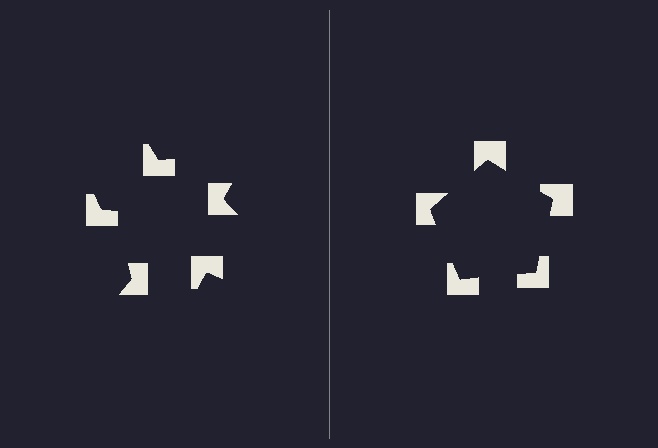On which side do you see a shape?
An illusory pentagon appears on the right side. On the left side the wedge cuts are rotated, so no coherent shape forms.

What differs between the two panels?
The notched squares are positioned identically on both sides; only the wedge orientations differ. On the right they align to a pentagon; on the left they are misaligned.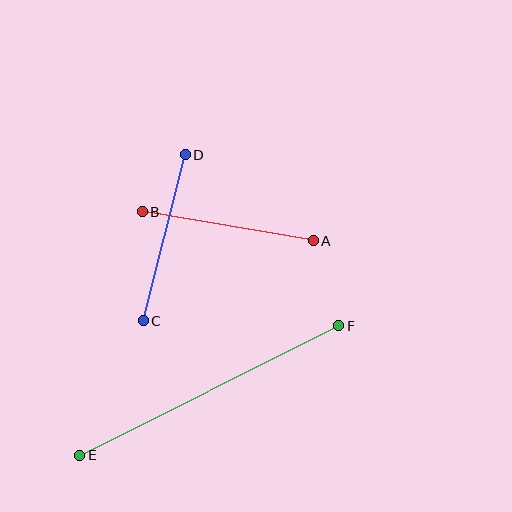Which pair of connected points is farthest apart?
Points E and F are farthest apart.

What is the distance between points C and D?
The distance is approximately 171 pixels.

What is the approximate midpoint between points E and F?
The midpoint is at approximately (209, 390) pixels.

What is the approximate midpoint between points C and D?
The midpoint is at approximately (164, 238) pixels.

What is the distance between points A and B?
The distance is approximately 173 pixels.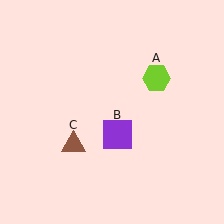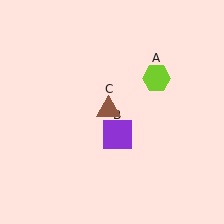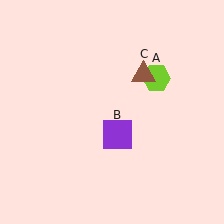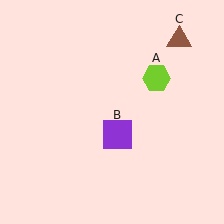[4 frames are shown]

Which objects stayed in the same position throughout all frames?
Lime hexagon (object A) and purple square (object B) remained stationary.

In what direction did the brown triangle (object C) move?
The brown triangle (object C) moved up and to the right.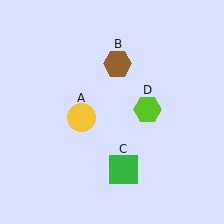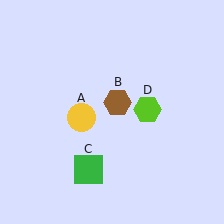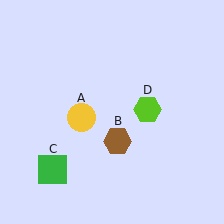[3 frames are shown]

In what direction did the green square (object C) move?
The green square (object C) moved left.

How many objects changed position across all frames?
2 objects changed position: brown hexagon (object B), green square (object C).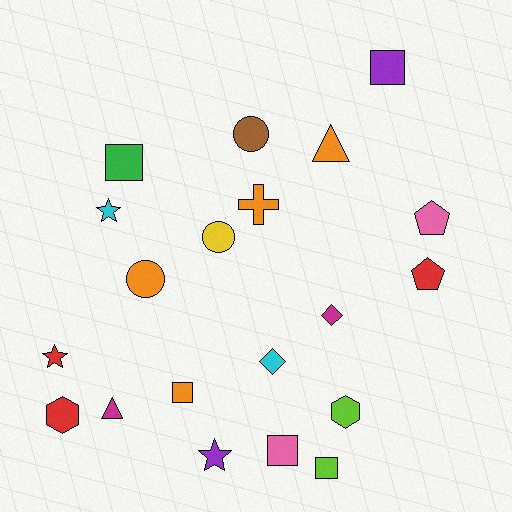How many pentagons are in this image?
There are 2 pentagons.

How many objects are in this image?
There are 20 objects.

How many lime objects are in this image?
There are 2 lime objects.